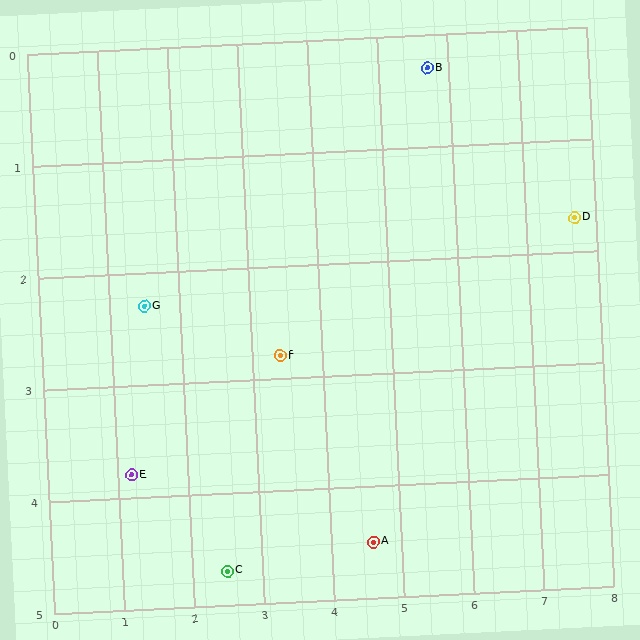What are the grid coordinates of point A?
Point A is at approximately (4.6, 4.5).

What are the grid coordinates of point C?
Point C is at approximately (2.5, 4.7).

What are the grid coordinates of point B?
Point B is at approximately (5.7, 0.3).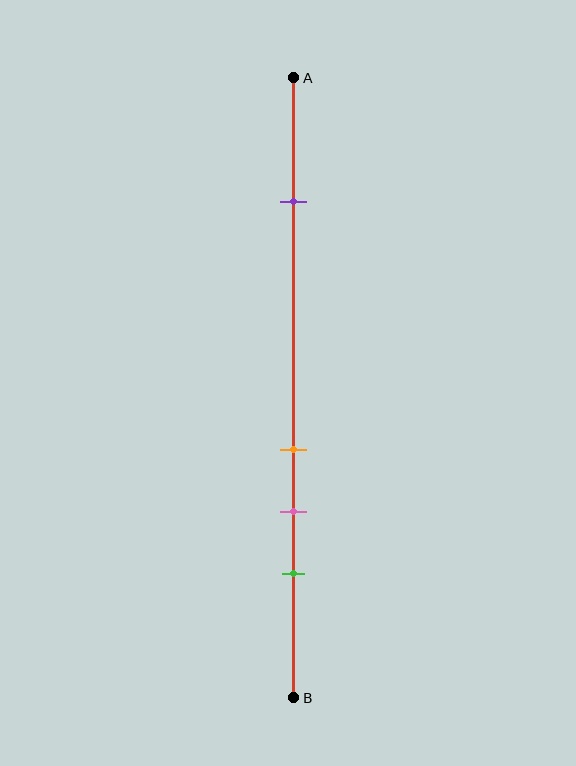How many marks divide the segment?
There are 4 marks dividing the segment.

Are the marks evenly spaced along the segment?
No, the marks are not evenly spaced.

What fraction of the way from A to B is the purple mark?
The purple mark is approximately 20% (0.2) of the way from A to B.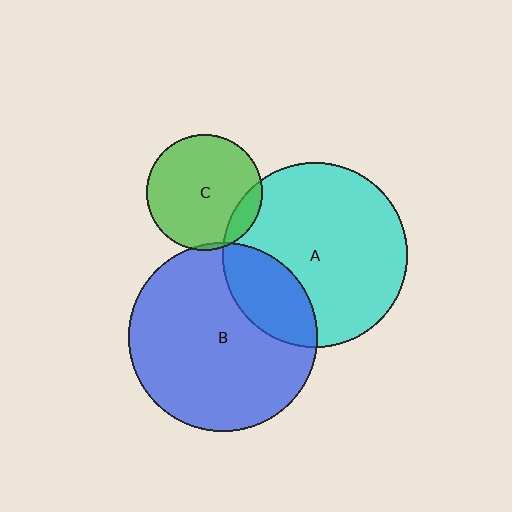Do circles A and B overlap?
Yes.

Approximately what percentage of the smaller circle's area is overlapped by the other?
Approximately 25%.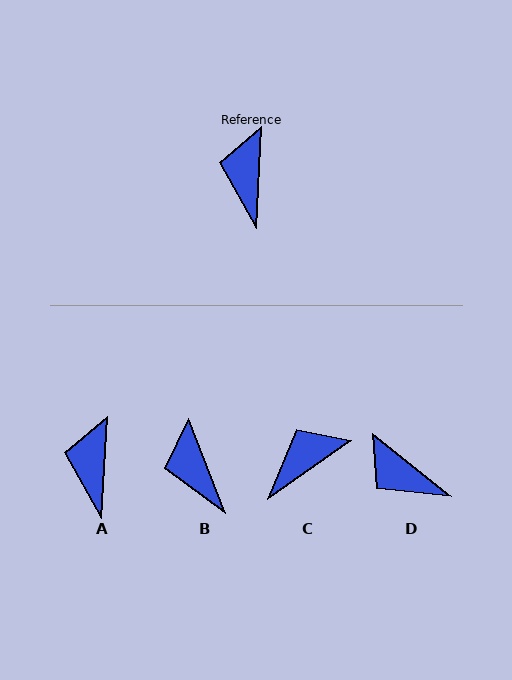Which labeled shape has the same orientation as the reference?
A.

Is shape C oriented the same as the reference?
No, it is off by about 52 degrees.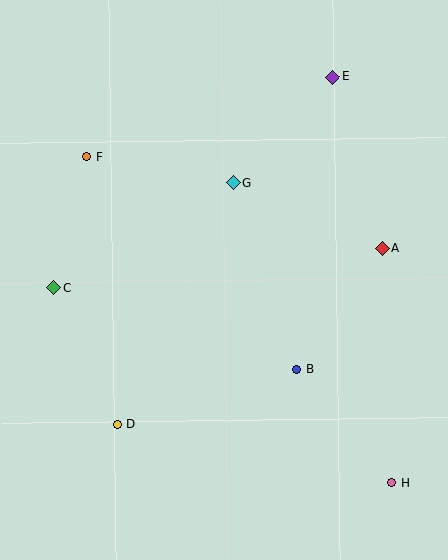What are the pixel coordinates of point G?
Point G is at (233, 183).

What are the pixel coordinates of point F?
Point F is at (87, 157).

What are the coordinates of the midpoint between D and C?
The midpoint between D and C is at (86, 356).